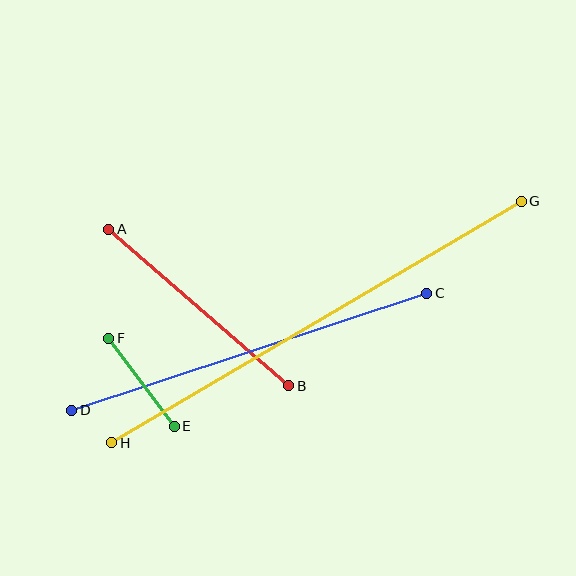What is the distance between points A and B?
The distance is approximately 239 pixels.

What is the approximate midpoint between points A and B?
The midpoint is at approximately (199, 307) pixels.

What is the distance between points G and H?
The distance is approximately 475 pixels.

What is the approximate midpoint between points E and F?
The midpoint is at approximately (141, 382) pixels.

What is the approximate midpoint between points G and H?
The midpoint is at approximately (316, 322) pixels.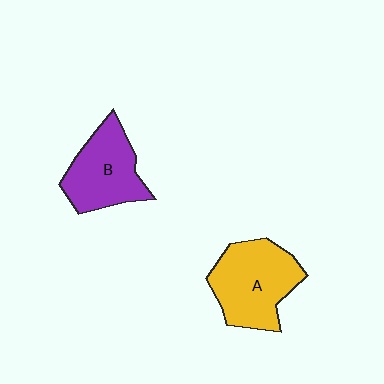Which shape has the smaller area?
Shape B (purple).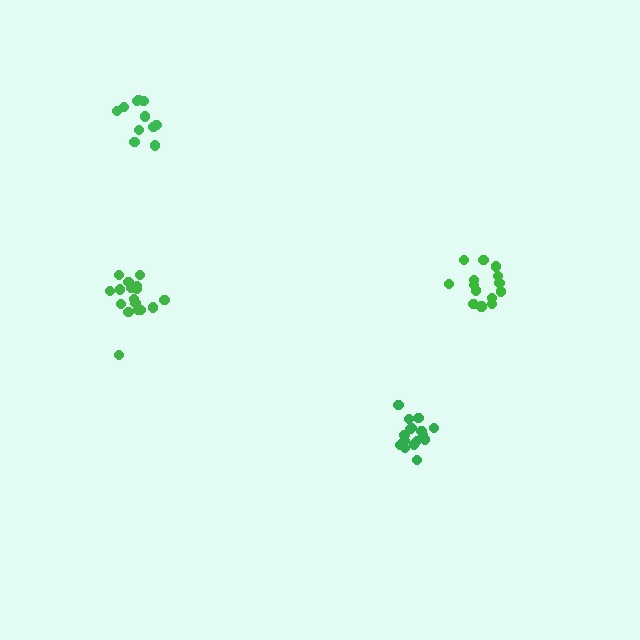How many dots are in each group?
Group 1: 16 dots, Group 2: 12 dots, Group 3: 17 dots, Group 4: 14 dots (59 total).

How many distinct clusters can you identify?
There are 4 distinct clusters.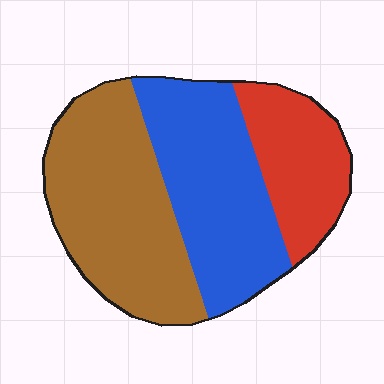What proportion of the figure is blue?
Blue covers 37% of the figure.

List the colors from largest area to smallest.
From largest to smallest: brown, blue, red.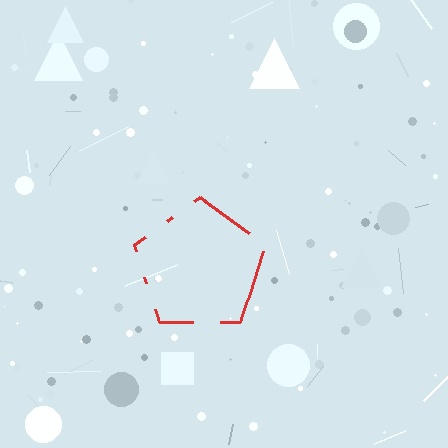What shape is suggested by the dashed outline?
The dashed outline suggests a pentagon.